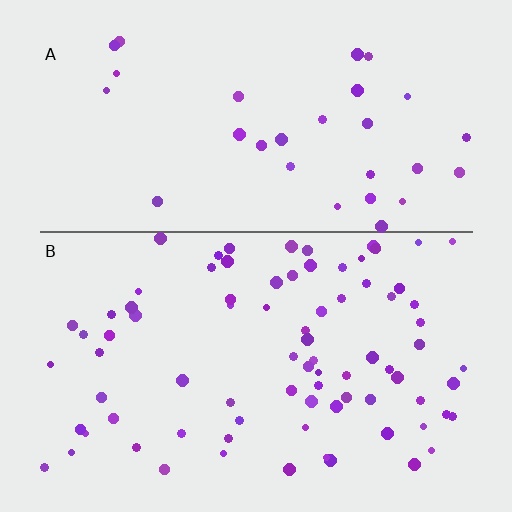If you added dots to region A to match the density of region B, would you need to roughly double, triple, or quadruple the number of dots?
Approximately triple.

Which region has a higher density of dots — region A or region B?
B (the bottom).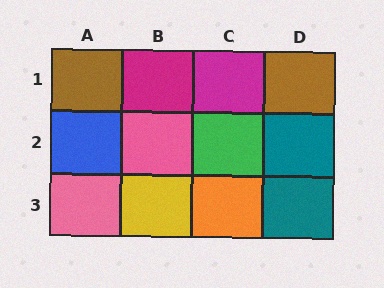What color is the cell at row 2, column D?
Teal.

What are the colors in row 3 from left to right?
Pink, yellow, orange, teal.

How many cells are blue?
1 cell is blue.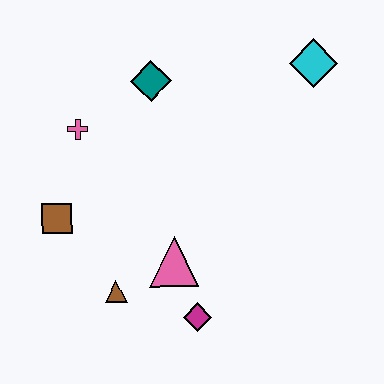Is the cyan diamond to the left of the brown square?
No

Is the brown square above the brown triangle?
Yes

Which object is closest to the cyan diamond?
The teal diamond is closest to the cyan diamond.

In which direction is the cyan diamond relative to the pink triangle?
The cyan diamond is above the pink triangle.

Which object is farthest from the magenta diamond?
The cyan diamond is farthest from the magenta diamond.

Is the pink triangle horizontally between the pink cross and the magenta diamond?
Yes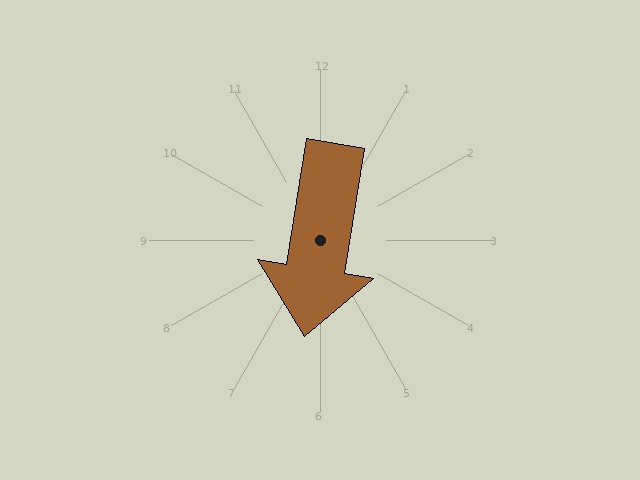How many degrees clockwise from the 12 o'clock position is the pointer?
Approximately 189 degrees.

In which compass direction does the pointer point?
South.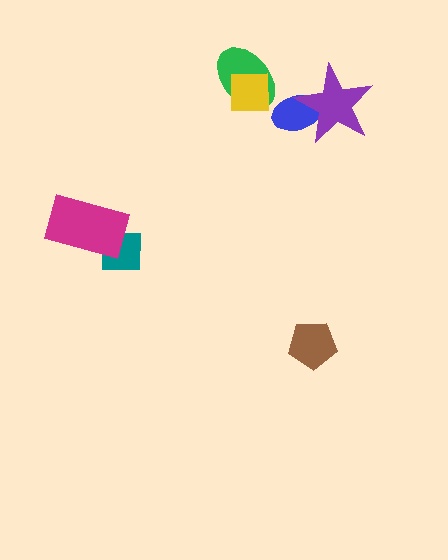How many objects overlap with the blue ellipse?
1 object overlaps with the blue ellipse.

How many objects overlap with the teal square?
1 object overlaps with the teal square.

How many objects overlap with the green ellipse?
1 object overlaps with the green ellipse.